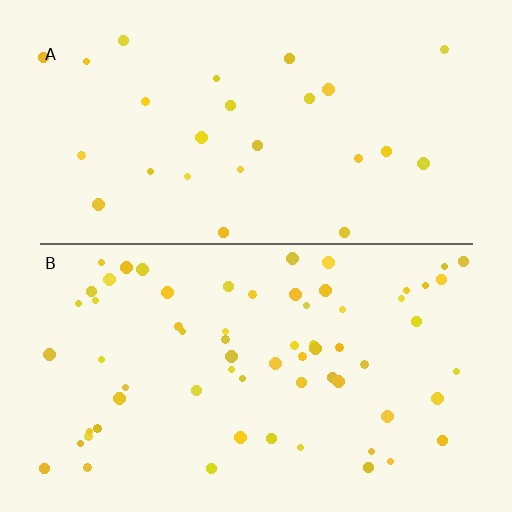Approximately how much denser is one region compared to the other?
Approximately 2.5× — region B over region A.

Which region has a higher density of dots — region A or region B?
B (the bottom).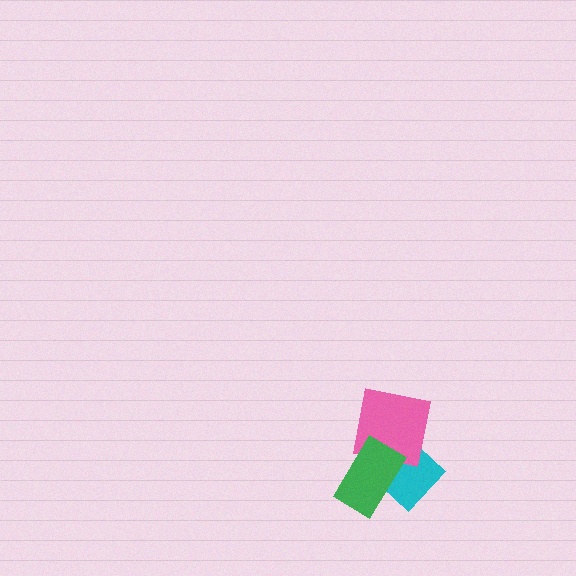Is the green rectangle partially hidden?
No, no other shape covers it.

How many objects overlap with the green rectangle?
2 objects overlap with the green rectangle.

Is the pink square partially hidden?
Yes, it is partially covered by another shape.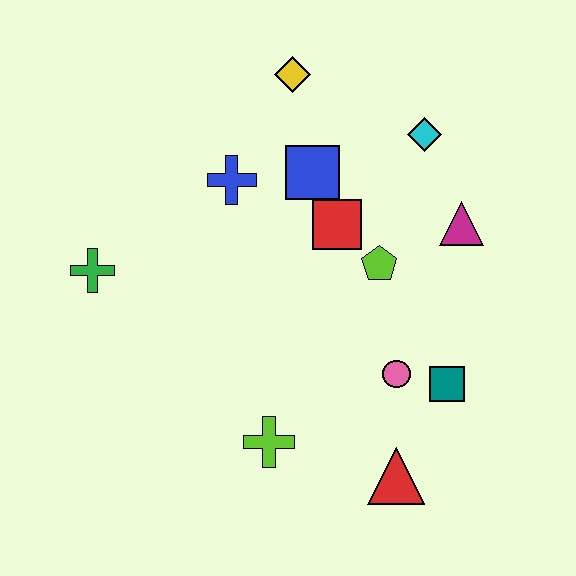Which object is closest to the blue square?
The red square is closest to the blue square.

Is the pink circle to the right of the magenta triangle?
No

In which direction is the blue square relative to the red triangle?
The blue square is above the red triangle.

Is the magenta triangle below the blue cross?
Yes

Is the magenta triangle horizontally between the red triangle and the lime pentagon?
No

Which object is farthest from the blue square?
The red triangle is farthest from the blue square.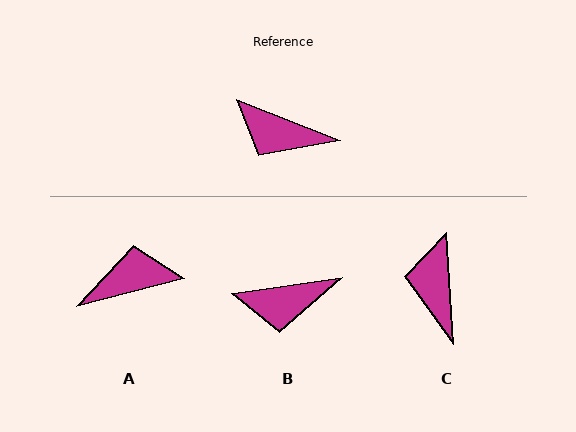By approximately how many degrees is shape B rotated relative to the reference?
Approximately 30 degrees counter-clockwise.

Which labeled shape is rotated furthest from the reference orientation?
A, about 144 degrees away.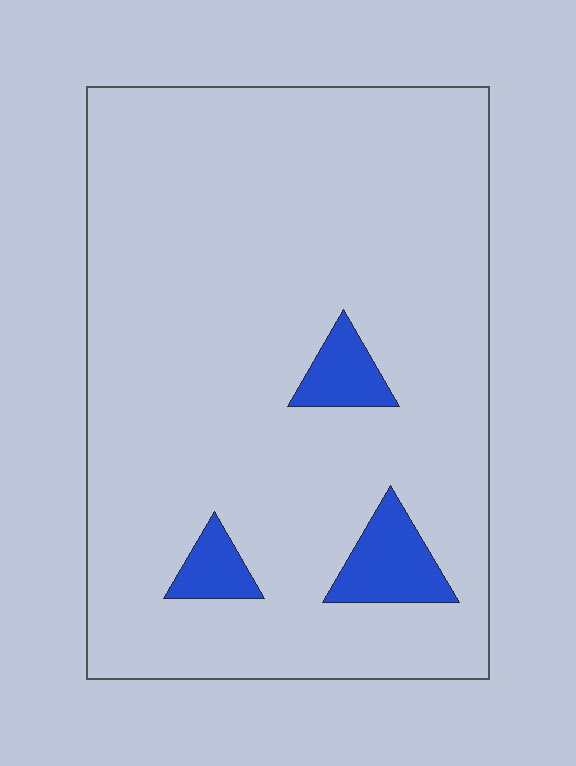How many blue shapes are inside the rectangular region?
3.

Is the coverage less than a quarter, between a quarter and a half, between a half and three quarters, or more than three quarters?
Less than a quarter.